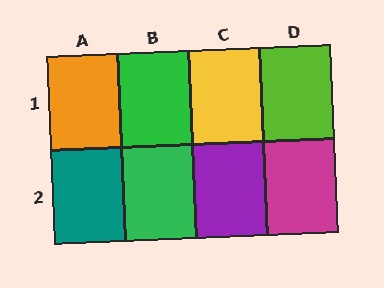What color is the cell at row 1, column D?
Lime.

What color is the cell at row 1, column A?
Orange.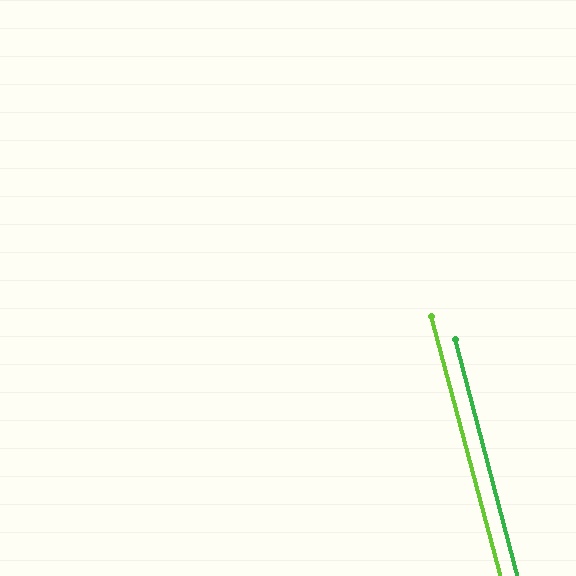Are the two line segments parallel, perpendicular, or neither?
Parallel — their directions differ by only 0.2°.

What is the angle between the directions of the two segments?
Approximately 0 degrees.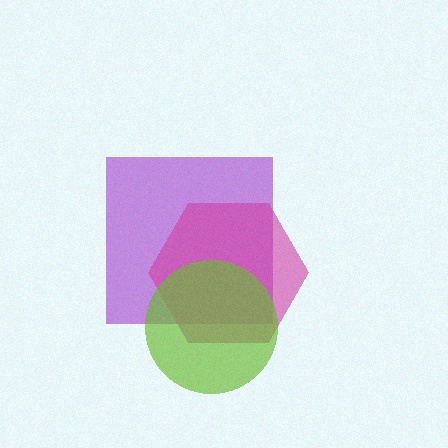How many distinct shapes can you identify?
There are 3 distinct shapes: a purple square, a magenta hexagon, a lime circle.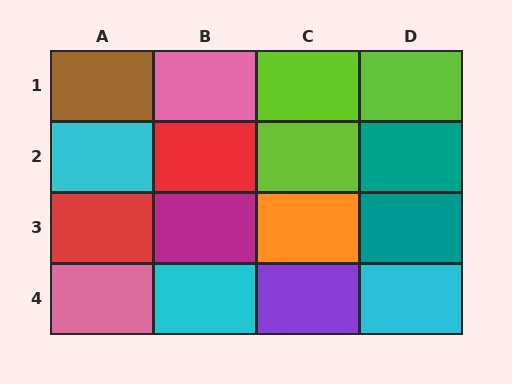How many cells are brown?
1 cell is brown.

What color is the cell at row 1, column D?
Lime.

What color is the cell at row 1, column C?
Lime.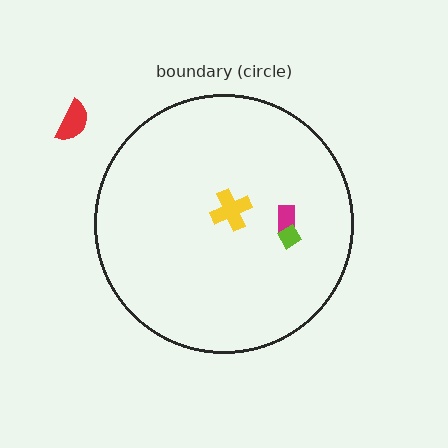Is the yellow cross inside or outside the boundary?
Inside.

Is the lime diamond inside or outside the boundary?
Inside.